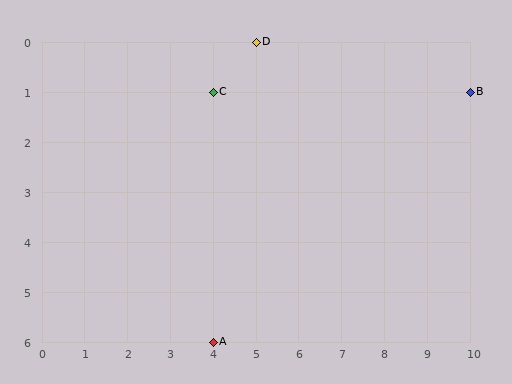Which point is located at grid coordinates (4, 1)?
Point C is at (4, 1).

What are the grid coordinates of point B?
Point B is at grid coordinates (10, 1).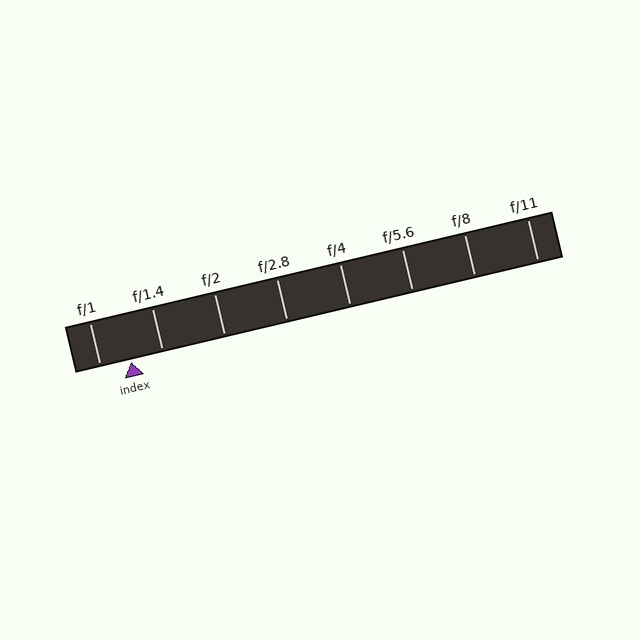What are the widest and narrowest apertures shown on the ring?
The widest aperture shown is f/1 and the narrowest is f/11.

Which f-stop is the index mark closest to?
The index mark is closest to f/1.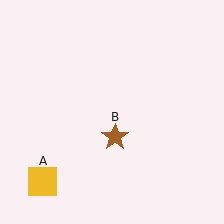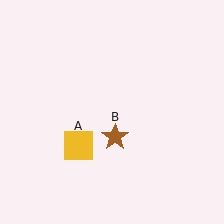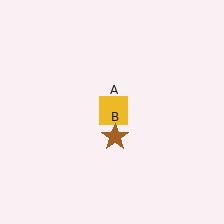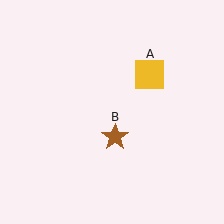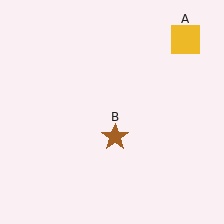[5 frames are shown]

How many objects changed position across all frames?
1 object changed position: yellow square (object A).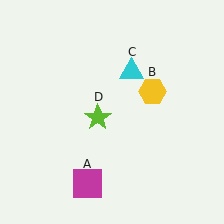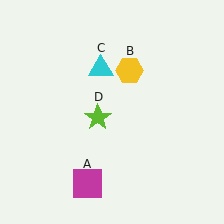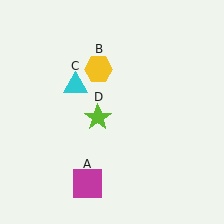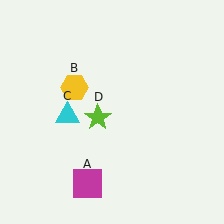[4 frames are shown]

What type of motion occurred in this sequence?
The yellow hexagon (object B), cyan triangle (object C) rotated counterclockwise around the center of the scene.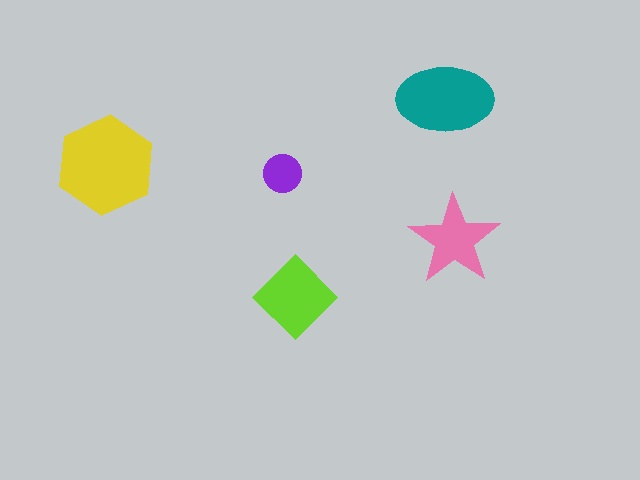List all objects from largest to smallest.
The yellow hexagon, the teal ellipse, the lime diamond, the pink star, the purple circle.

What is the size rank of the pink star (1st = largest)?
4th.